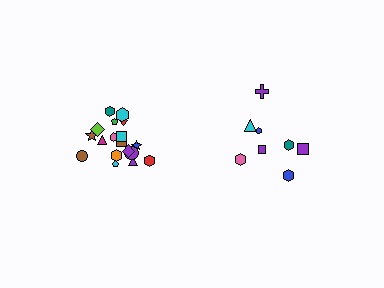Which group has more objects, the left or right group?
The left group.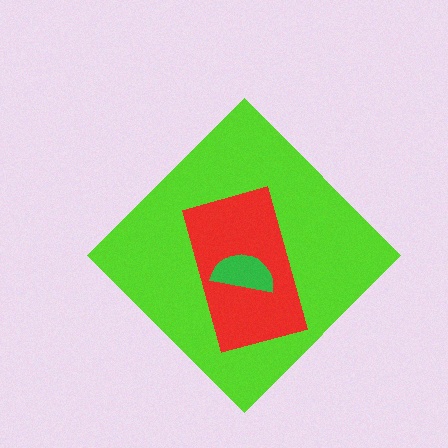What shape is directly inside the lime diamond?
The red rectangle.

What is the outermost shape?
The lime diamond.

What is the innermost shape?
The green semicircle.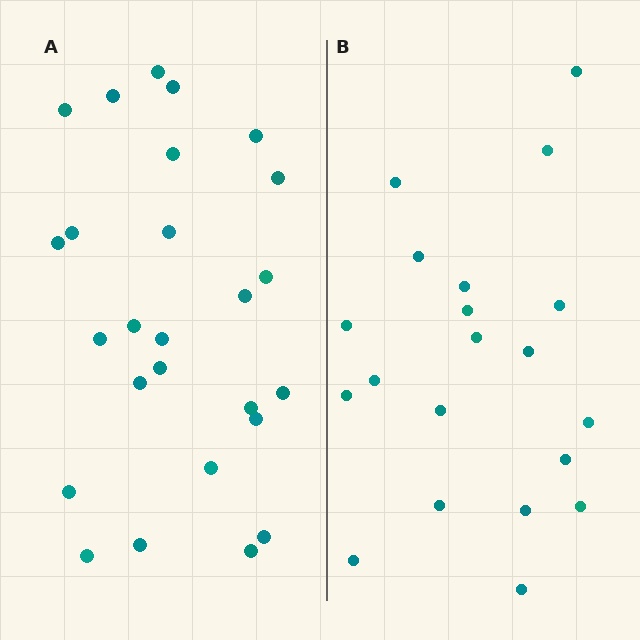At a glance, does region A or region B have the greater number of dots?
Region A (the left region) has more dots.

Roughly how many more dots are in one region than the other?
Region A has about 6 more dots than region B.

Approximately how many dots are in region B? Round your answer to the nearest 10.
About 20 dots.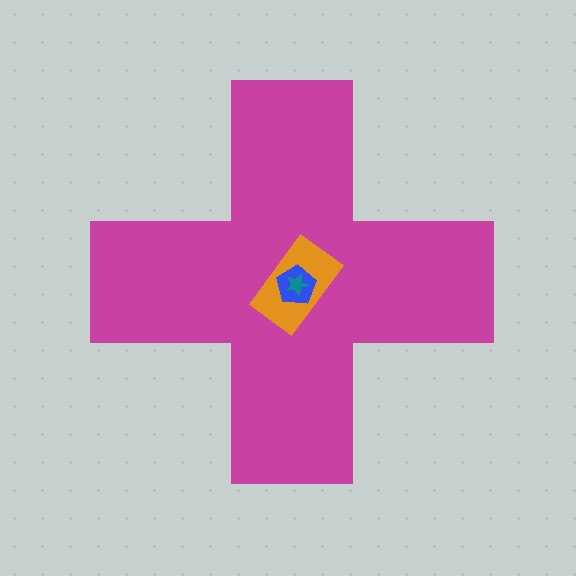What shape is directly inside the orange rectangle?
The blue pentagon.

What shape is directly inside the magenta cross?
The orange rectangle.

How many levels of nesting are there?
4.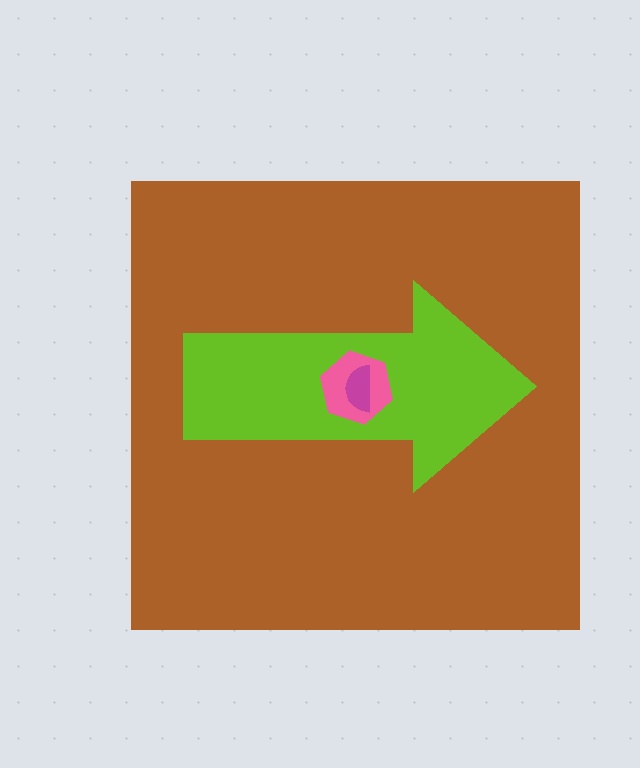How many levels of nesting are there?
4.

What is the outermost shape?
The brown square.